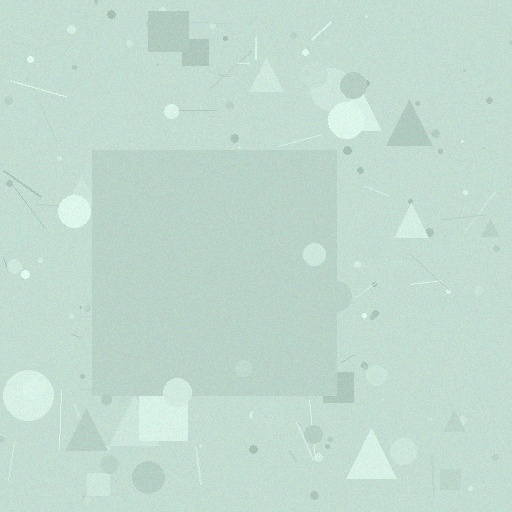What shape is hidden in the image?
A square is hidden in the image.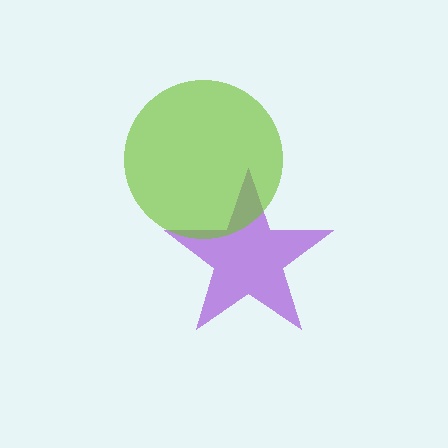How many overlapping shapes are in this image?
There are 2 overlapping shapes in the image.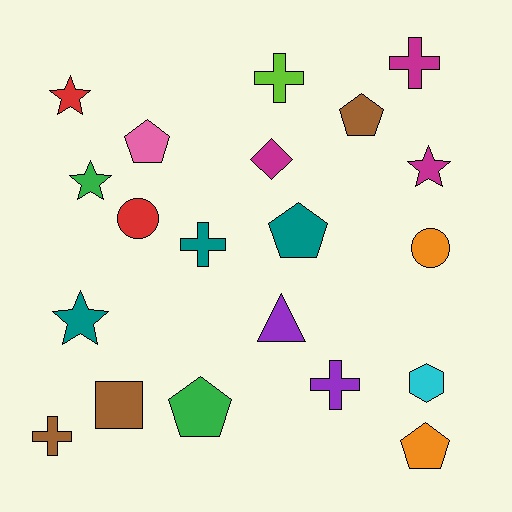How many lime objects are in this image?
There is 1 lime object.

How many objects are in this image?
There are 20 objects.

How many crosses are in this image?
There are 5 crosses.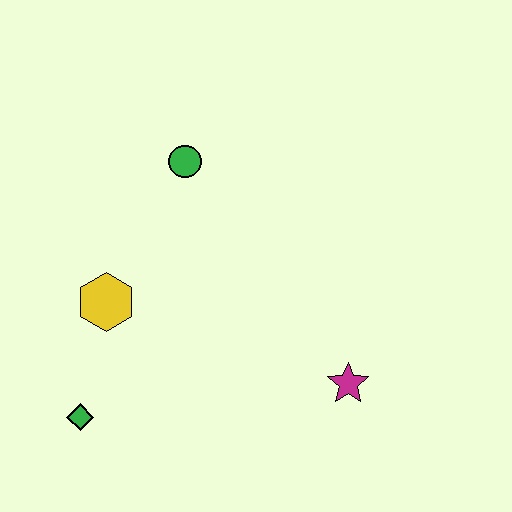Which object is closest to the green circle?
The yellow hexagon is closest to the green circle.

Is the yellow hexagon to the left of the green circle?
Yes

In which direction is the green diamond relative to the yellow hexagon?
The green diamond is below the yellow hexagon.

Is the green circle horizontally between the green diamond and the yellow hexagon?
No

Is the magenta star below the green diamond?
No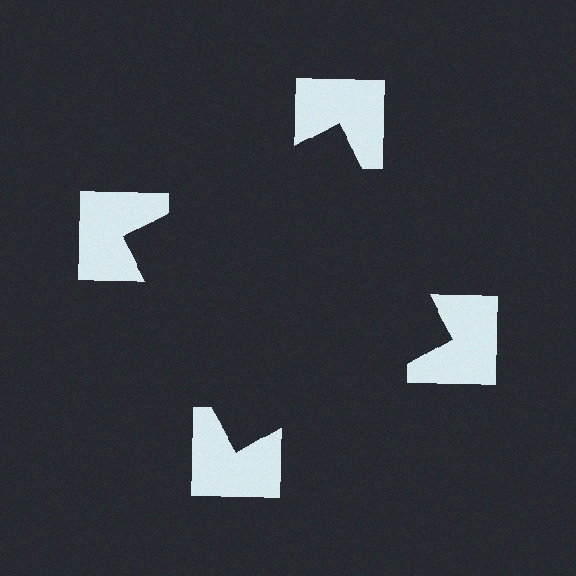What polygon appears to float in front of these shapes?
An illusory square — its edges are inferred from the aligned wedge cuts in the notched squares, not physically drawn.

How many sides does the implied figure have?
4 sides.